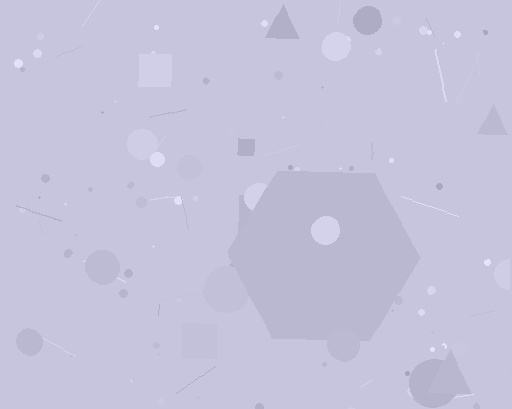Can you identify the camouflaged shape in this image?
The camouflaged shape is a hexagon.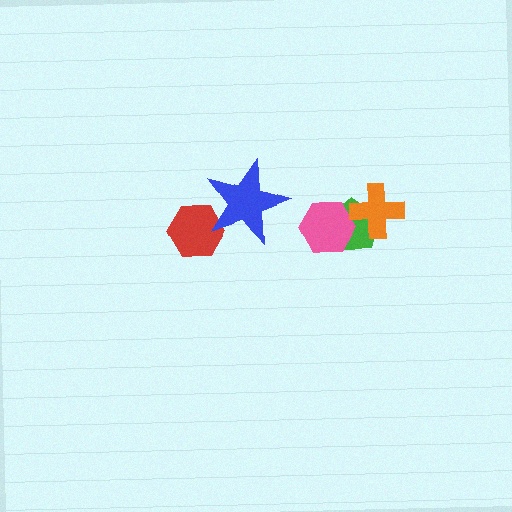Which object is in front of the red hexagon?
The blue star is in front of the red hexagon.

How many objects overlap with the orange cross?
1 object overlaps with the orange cross.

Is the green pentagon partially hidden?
Yes, it is partially covered by another shape.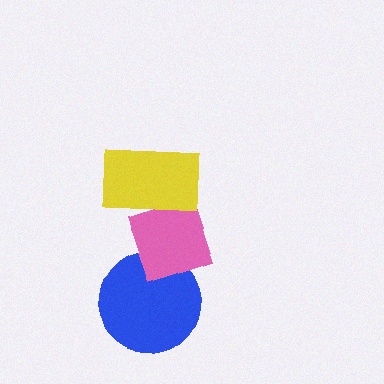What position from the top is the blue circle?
The blue circle is 3rd from the top.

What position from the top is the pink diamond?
The pink diamond is 2nd from the top.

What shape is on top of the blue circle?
The pink diamond is on top of the blue circle.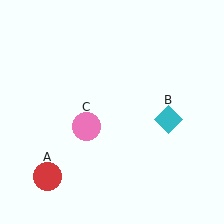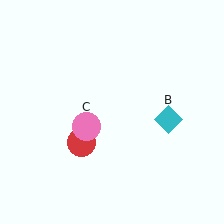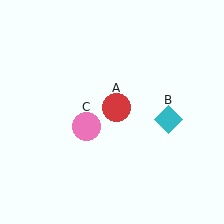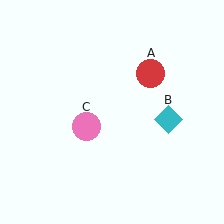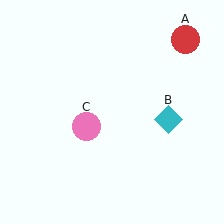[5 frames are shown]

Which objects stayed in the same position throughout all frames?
Cyan diamond (object B) and pink circle (object C) remained stationary.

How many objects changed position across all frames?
1 object changed position: red circle (object A).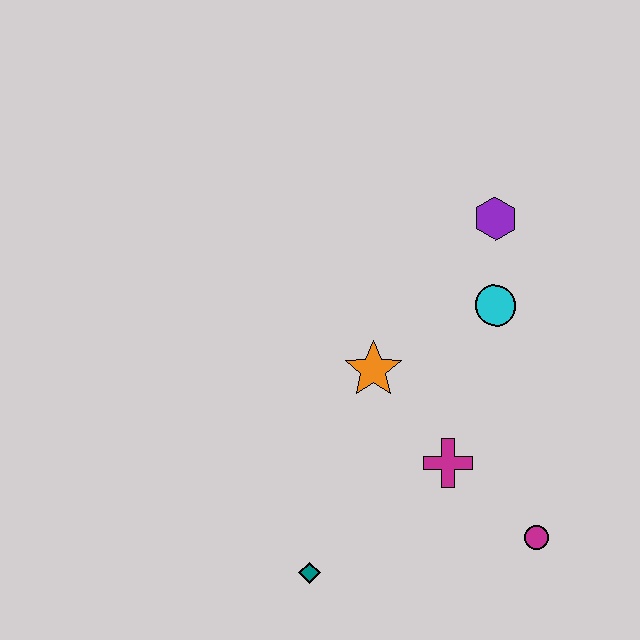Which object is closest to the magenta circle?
The magenta cross is closest to the magenta circle.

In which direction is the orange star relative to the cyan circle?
The orange star is to the left of the cyan circle.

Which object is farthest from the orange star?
The magenta circle is farthest from the orange star.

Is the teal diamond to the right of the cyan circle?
No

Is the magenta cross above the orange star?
No